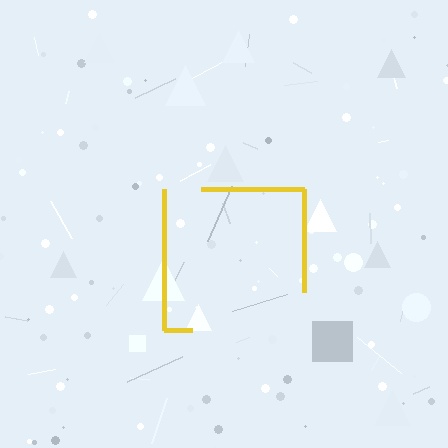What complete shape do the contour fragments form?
The contour fragments form a square.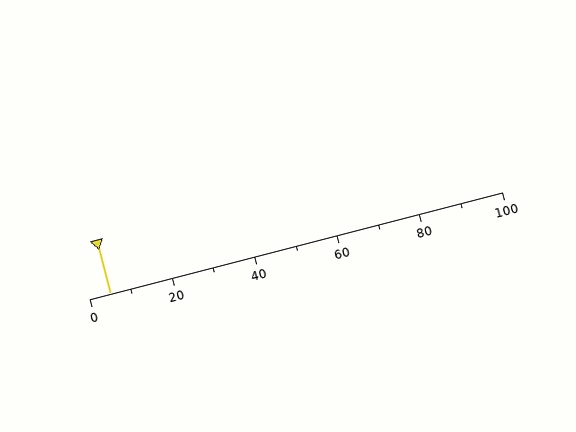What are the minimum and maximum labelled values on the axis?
The axis runs from 0 to 100.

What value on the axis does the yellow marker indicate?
The marker indicates approximately 5.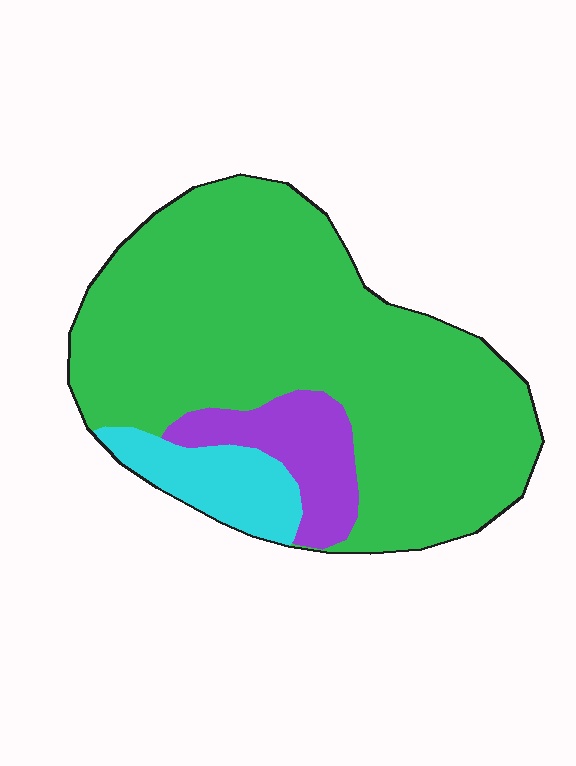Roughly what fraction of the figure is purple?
Purple covers roughly 10% of the figure.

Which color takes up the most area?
Green, at roughly 80%.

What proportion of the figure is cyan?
Cyan covers about 10% of the figure.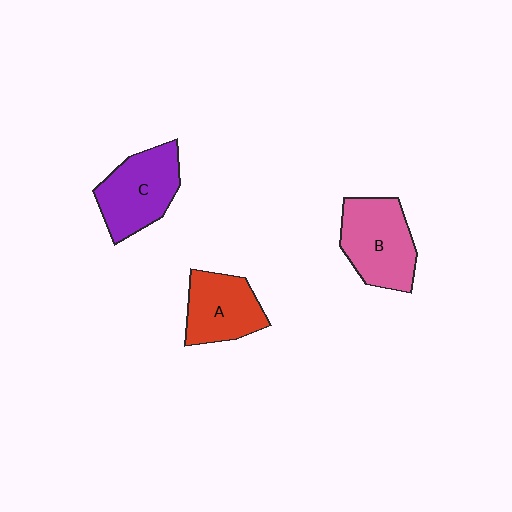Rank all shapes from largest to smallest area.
From largest to smallest: B (pink), C (purple), A (red).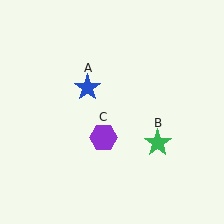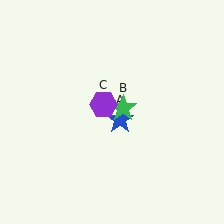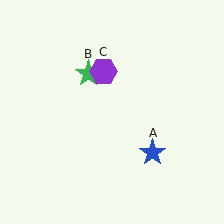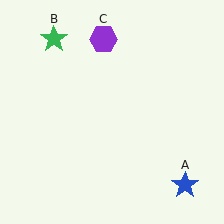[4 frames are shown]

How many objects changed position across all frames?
3 objects changed position: blue star (object A), green star (object B), purple hexagon (object C).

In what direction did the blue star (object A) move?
The blue star (object A) moved down and to the right.